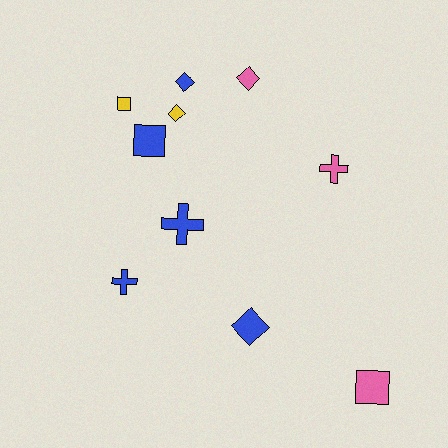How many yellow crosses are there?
There are no yellow crosses.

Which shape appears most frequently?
Diamond, with 4 objects.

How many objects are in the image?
There are 10 objects.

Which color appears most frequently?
Blue, with 5 objects.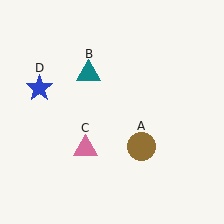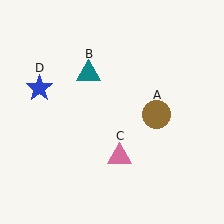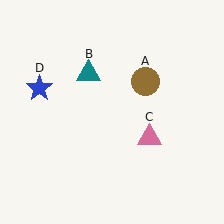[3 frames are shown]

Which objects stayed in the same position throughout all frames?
Teal triangle (object B) and blue star (object D) remained stationary.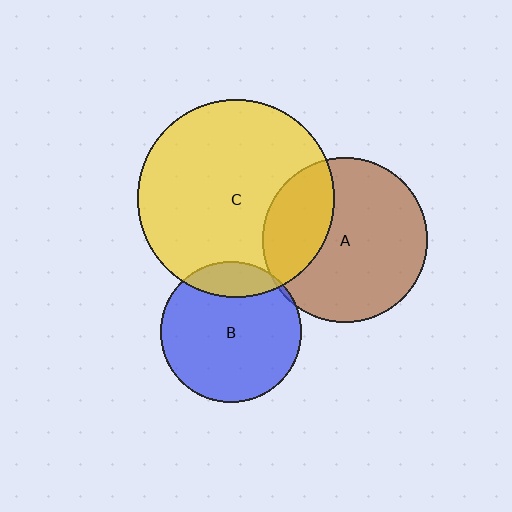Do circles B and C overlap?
Yes.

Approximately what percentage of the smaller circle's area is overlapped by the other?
Approximately 15%.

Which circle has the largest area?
Circle C (yellow).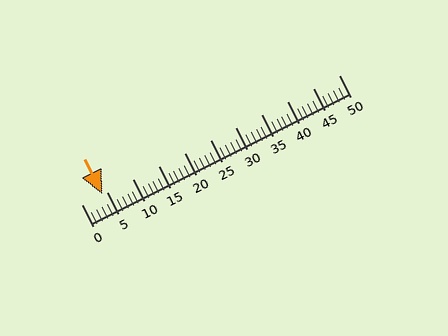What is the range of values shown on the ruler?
The ruler shows values from 0 to 50.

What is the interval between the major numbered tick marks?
The major tick marks are spaced 5 units apart.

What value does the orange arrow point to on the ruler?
The orange arrow points to approximately 4.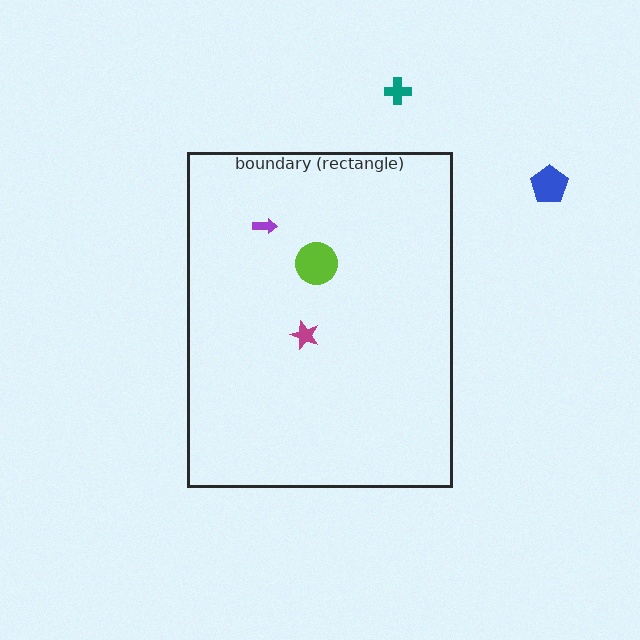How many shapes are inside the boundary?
3 inside, 2 outside.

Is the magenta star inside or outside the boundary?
Inside.